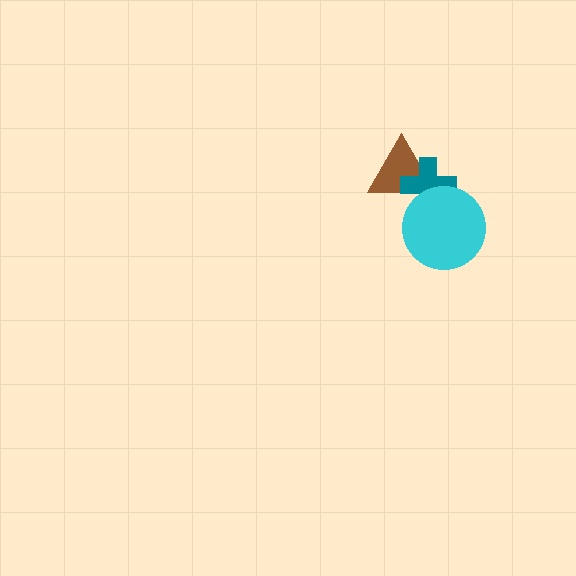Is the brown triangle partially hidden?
Yes, it is partially covered by another shape.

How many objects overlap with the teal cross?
2 objects overlap with the teal cross.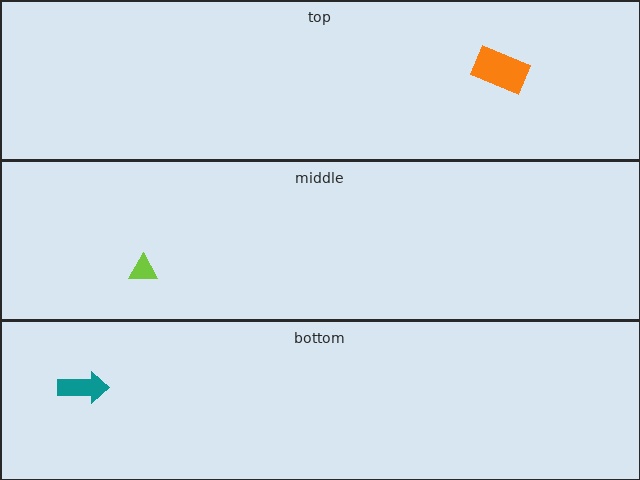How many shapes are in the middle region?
1.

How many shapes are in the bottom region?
1.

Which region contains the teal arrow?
The bottom region.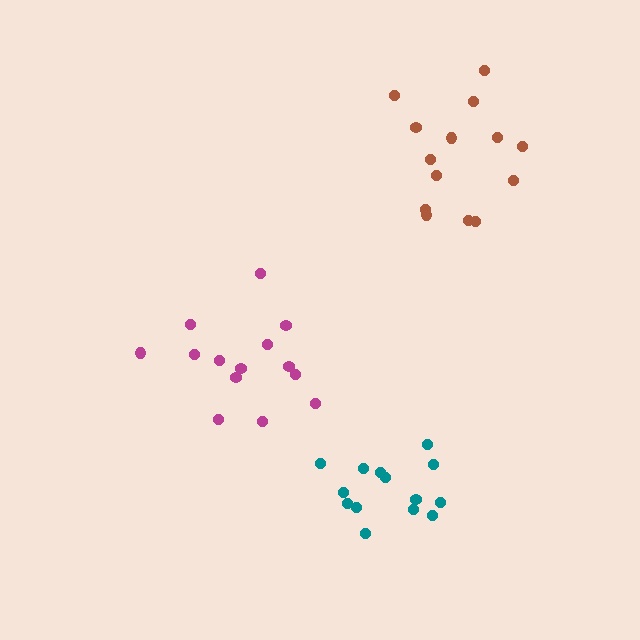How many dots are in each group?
Group 1: 14 dots, Group 2: 14 dots, Group 3: 14 dots (42 total).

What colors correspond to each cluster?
The clusters are colored: magenta, teal, brown.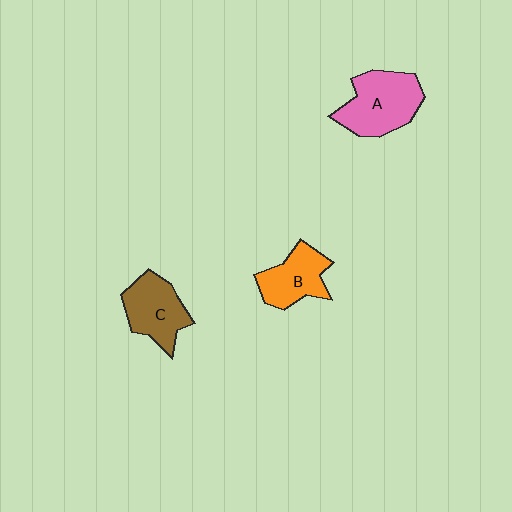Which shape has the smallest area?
Shape B (orange).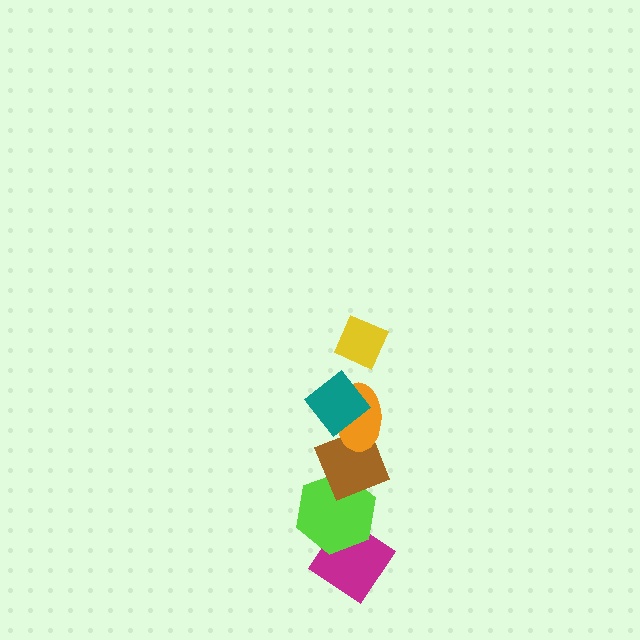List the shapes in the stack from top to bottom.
From top to bottom: the yellow diamond, the teal diamond, the orange ellipse, the brown diamond, the lime hexagon, the magenta diamond.